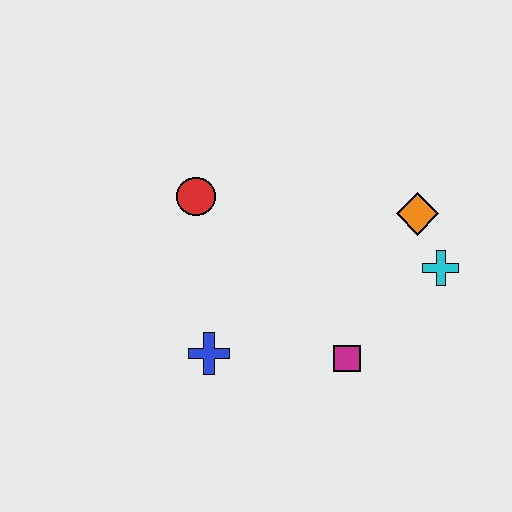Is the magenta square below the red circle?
Yes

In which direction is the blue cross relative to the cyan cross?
The blue cross is to the left of the cyan cross.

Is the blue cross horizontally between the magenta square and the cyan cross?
No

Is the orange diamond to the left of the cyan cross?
Yes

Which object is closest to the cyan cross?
The orange diamond is closest to the cyan cross.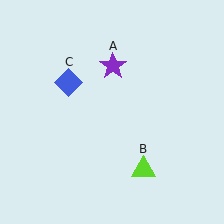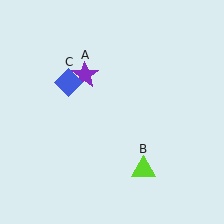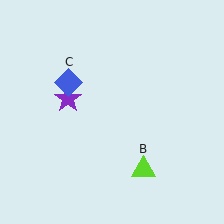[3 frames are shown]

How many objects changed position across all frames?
1 object changed position: purple star (object A).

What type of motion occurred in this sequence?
The purple star (object A) rotated counterclockwise around the center of the scene.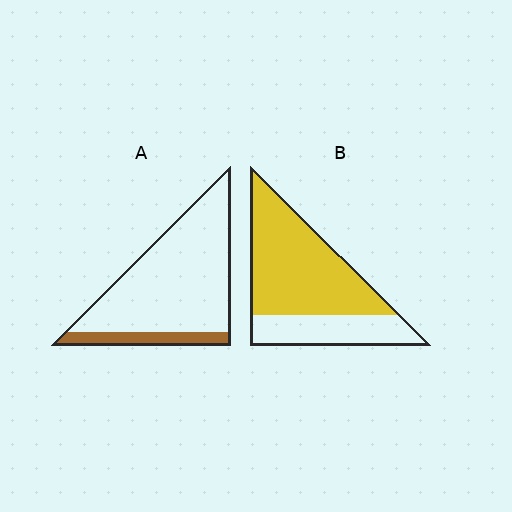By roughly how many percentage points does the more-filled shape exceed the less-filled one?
By roughly 55 percentage points (B over A).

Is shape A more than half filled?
No.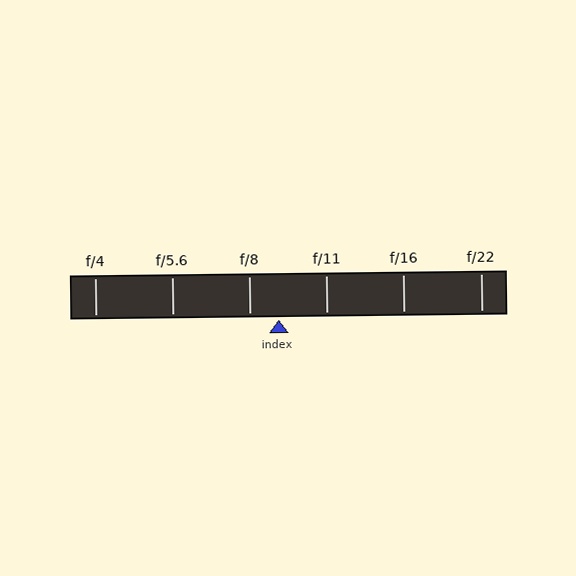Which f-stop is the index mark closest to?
The index mark is closest to f/8.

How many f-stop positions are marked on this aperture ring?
There are 6 f-stop positions marked.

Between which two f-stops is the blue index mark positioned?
The index mark is between f/8 and f/11.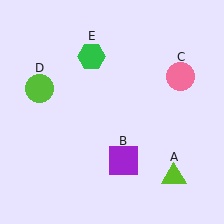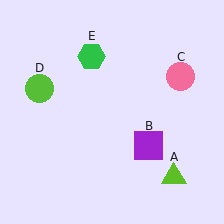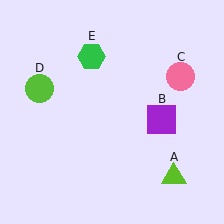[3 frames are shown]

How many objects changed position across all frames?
1 object changed position: purple square (object B).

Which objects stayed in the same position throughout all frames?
Lime triangle (object A) and pink circle (object C) and lime circle (object D) and green hexagon (object E) remained stationary.